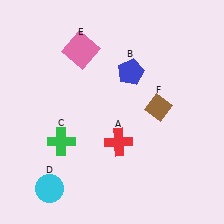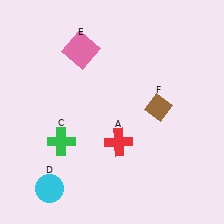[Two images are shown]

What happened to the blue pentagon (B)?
The blue pentagon (B) was removed in Image 2. It was in the top-right area of Image 1.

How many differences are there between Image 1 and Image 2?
There is 1 difference between the two images.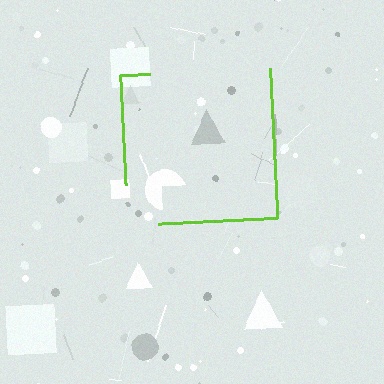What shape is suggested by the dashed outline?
The dashed outline suggests a square.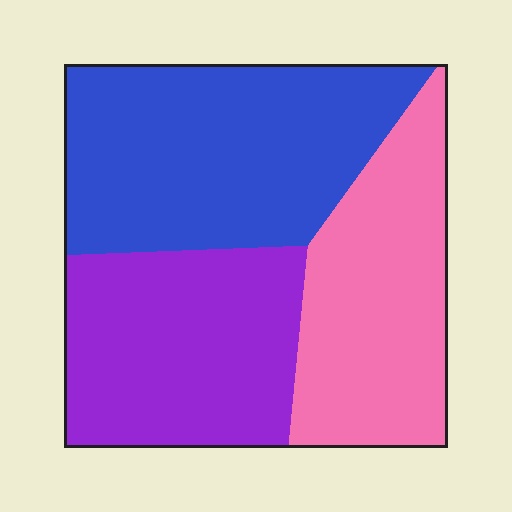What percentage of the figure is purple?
Purple takes up between a sixth and a third of the figure.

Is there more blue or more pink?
Blue.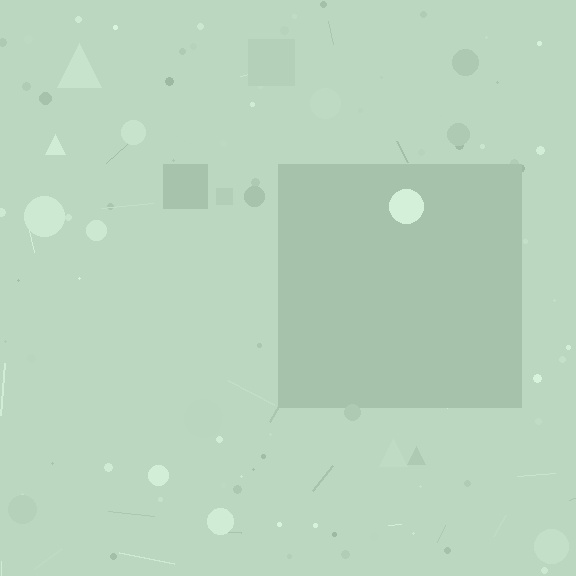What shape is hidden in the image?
A square is hidden in the image.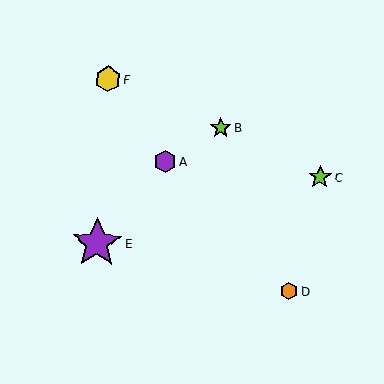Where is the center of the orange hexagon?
The center of the orange hexagon is at (289, 291).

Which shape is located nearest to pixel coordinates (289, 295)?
The orange hexagon (labeled D) at (289, 291) is nearest to that location.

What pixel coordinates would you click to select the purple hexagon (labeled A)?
Click at (165, 162) to select the purple hexagon A.